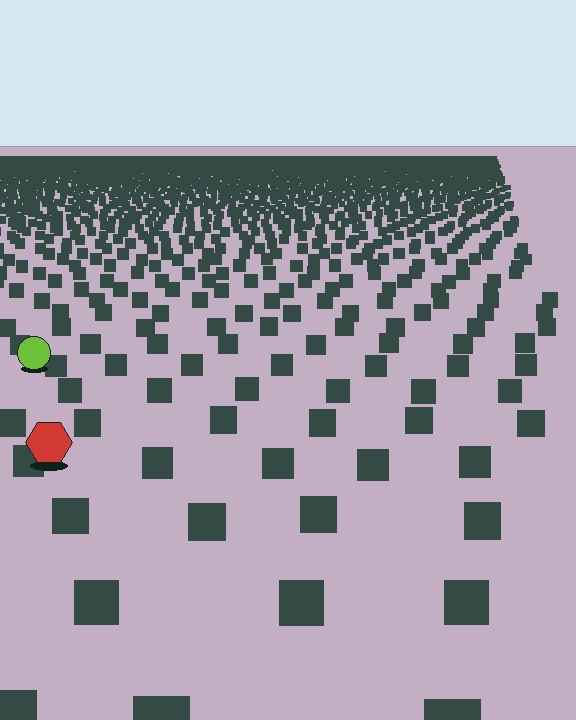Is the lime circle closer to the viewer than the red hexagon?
No. The red hexagon is closer — you can tell from the texture gradient: the ground texture is coarser near it.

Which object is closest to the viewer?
The red hexagon is closest. The texture marks near it are larger and more spread out.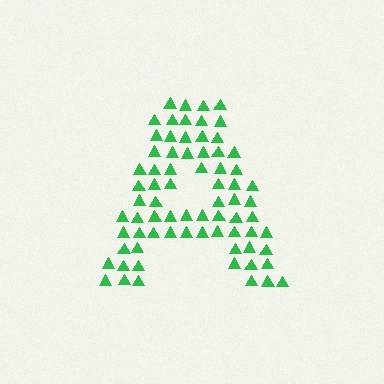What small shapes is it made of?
It is made of small triangles.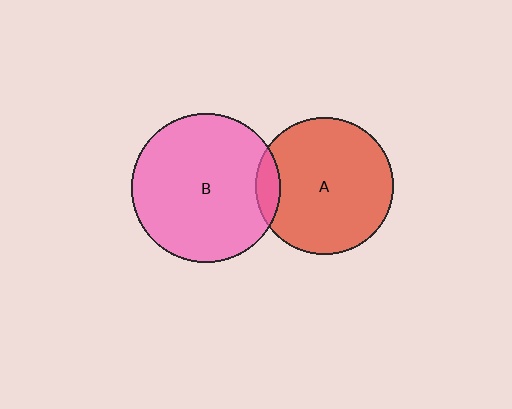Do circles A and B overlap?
Yes.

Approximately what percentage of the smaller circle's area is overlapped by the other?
Approximately 10%.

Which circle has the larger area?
Circle B (pink).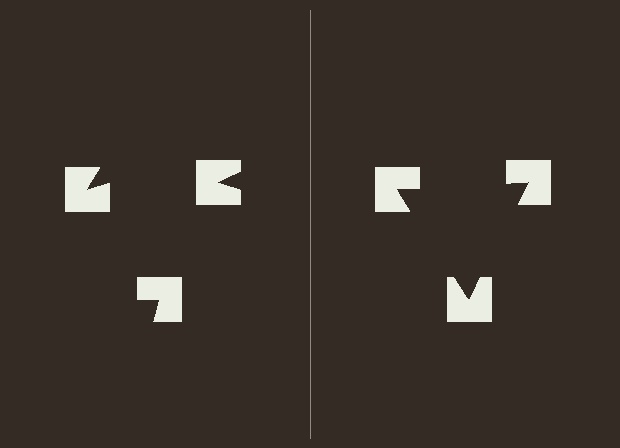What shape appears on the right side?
An illusory triangle.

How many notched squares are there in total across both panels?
6 — 3 on each side.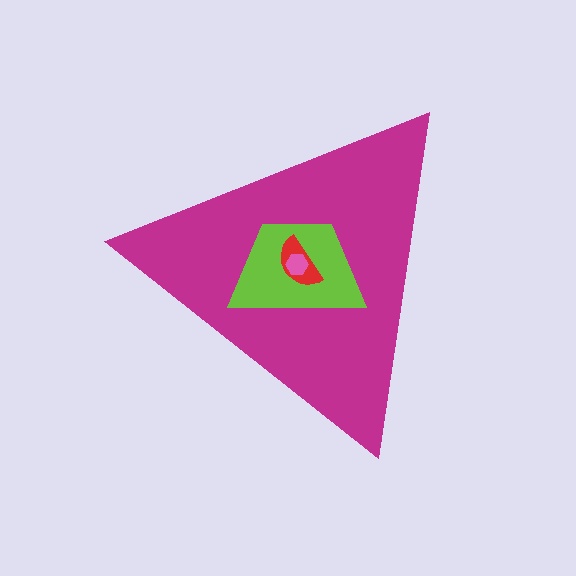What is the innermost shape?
The pink hexagon.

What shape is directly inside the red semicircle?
The pink hexagon.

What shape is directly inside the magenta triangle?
The lime trapezoid.